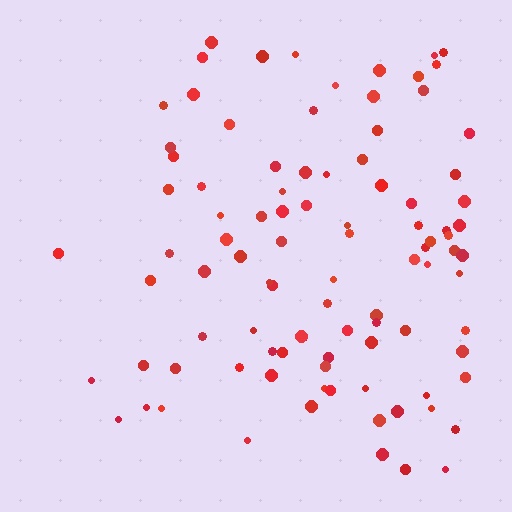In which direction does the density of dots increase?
From left to right, with the right side densest.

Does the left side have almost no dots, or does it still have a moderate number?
Still a moderate number, just noticeably fewer than the right.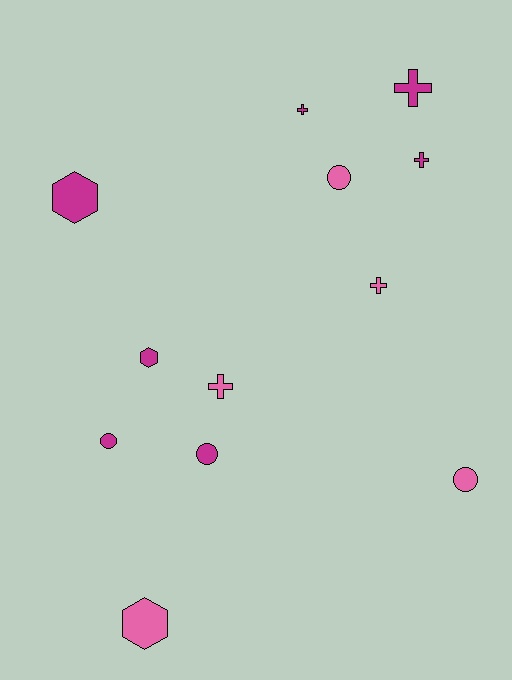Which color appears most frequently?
Magenta, with 7 objects.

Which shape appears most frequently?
Cross, with 5 objects.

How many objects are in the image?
There are 12 objects.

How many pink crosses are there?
There are 2 pink crosses.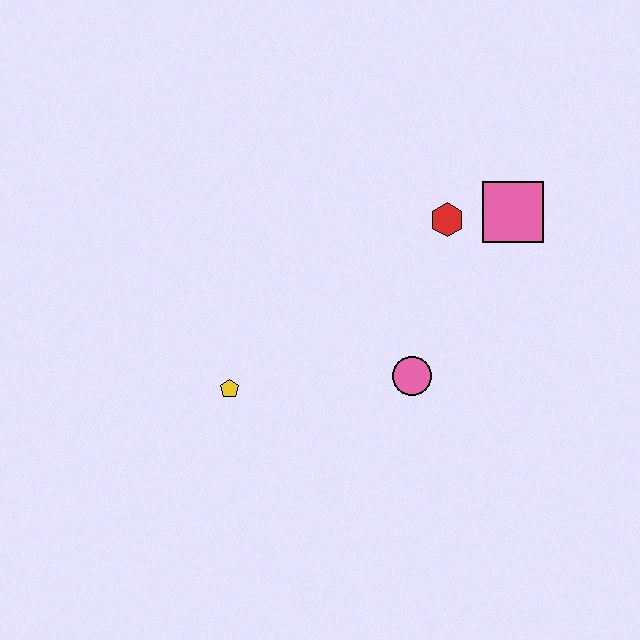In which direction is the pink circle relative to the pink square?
The pink circle is below the pink square.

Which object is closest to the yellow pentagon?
The pink circle is closest to the yellow pentagon.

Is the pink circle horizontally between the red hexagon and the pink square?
No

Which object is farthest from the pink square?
The yellow pentagon is farthest from the pink square.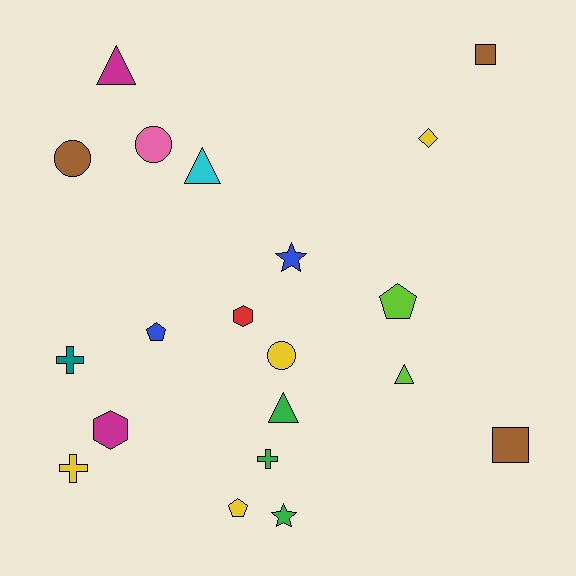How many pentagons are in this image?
There are 3 pentagons.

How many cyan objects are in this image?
There is 1 cyan object.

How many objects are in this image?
There are 20 objects.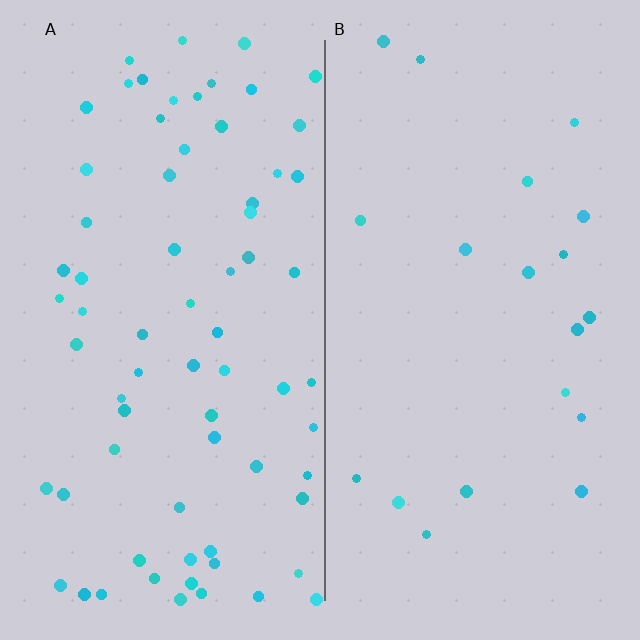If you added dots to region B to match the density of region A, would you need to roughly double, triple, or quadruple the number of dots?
Approximately quadruple.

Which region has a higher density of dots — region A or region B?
A (the left).